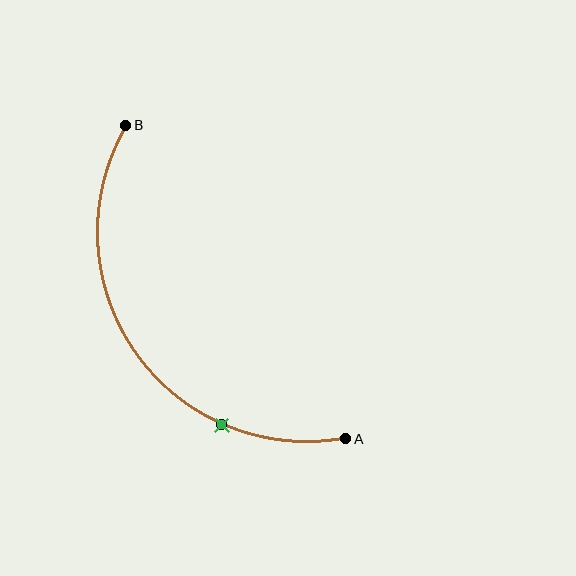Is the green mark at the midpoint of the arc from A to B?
No. The green mark lies on the arc but is closer to endpoint A. The arc midpoint would be at the point on the curve equidistant along the arc from both A and B.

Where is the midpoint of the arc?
The arc midpoint is the point on the curve farthest from the straight line joining A and B. It sits below and to the left of that line.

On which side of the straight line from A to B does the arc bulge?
The arc bulges below and to the left of the straight line connecting A and B.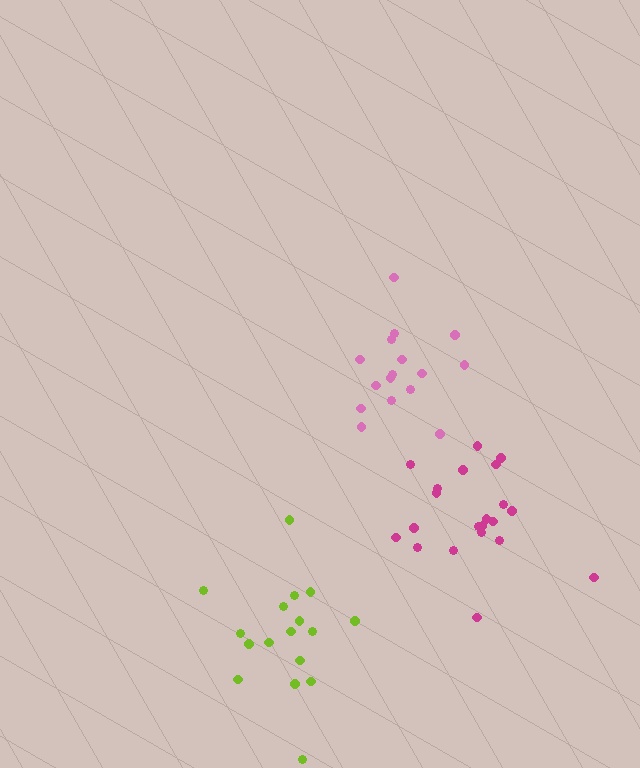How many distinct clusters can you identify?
There are 3 distinct clusters.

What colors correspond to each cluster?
The clusters are colored: pink, magenta, lime.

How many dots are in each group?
Group 1: 16 dots, Group 2: 21 dots, Group 3: 17 dots (54 total).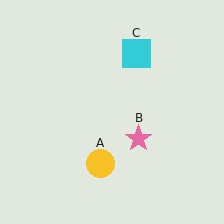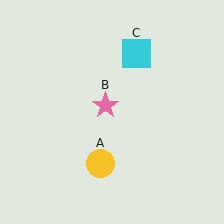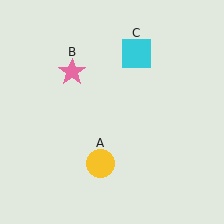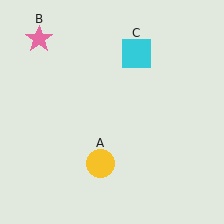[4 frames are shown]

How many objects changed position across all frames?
1 object changed position: pink star (object B).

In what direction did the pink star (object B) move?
The pink star (object B) moved up and to the left.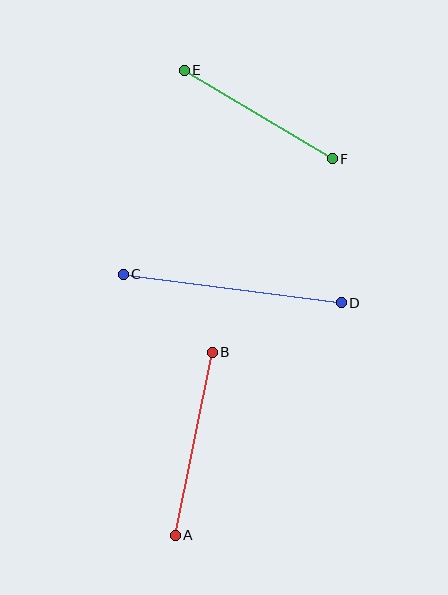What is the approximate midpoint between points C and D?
The midpoint is at approximately (232, 289) pixels.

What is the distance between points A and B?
The distance is approximately 187 pixels.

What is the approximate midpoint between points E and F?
The midpoint is at approximately (258, 114) pixels.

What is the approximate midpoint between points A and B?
The midpoint is at approximately (194, 444) pixels.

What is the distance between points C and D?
The distance is approximately 220 pixels.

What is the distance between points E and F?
The distance is approximately 173 pixels.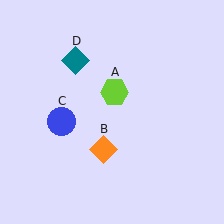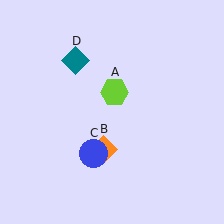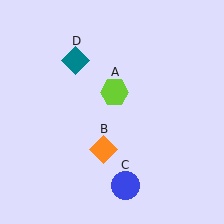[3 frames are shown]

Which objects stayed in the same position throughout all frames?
Lime hexagon (object A) and orange diamond (object B) and teal diamond (object D) remained stationary.